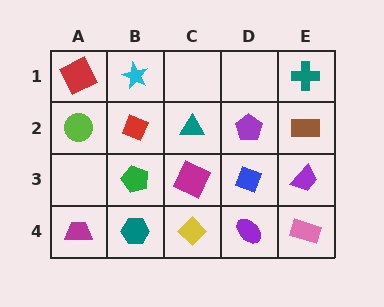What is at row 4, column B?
A teal hexagon.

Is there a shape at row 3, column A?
No, that cell is empty.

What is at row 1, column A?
A red square.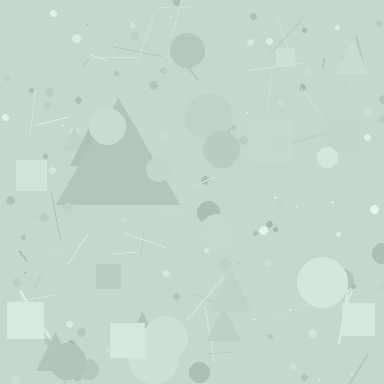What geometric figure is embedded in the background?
A triangle is embedded in the background.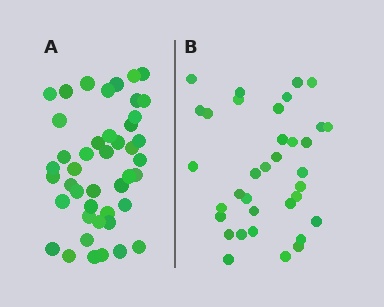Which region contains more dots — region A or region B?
Region A (the left region) has more dots.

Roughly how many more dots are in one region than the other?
Region A has roughly 8 or so more dots than region B.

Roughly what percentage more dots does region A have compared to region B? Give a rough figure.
About 25% more.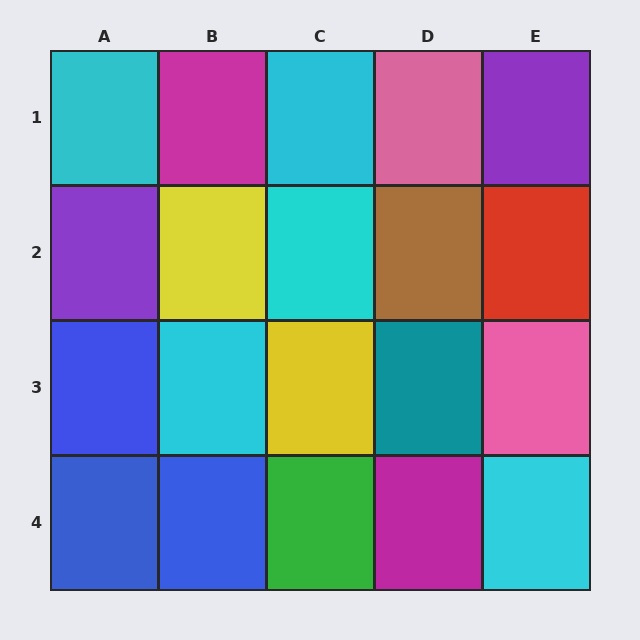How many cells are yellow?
2 cells are yellow.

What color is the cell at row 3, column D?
Teal.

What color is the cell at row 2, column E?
Red.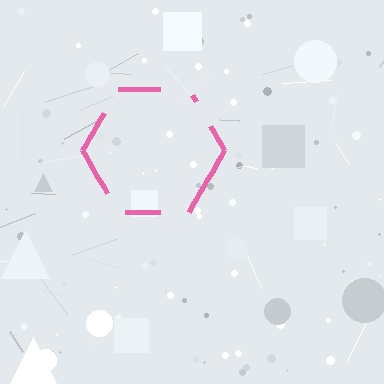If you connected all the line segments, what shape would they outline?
They would outline a hexagon.